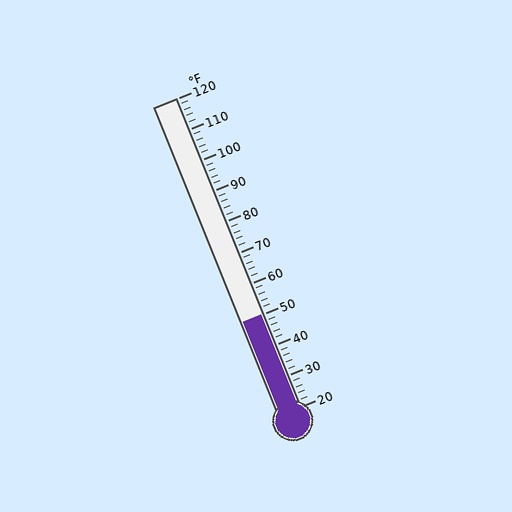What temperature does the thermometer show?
The thermometer shows approximately 50°F.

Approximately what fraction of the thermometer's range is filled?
The thermometer is filled to approximately 30% of its range.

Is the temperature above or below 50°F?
The temperature is at 50°F.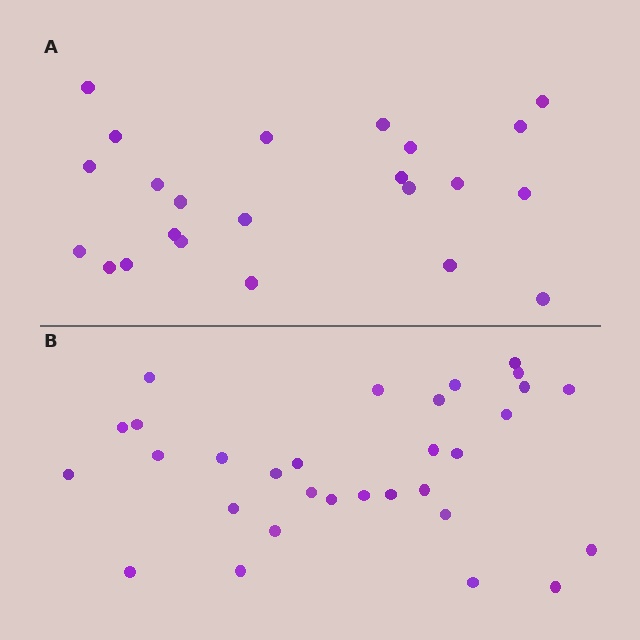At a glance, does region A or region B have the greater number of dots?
Region B (the bottom region) has more dots.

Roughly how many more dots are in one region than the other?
Region B has roughly 8 or so more dots than region A.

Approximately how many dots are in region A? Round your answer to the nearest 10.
About 20 dots. (The exact count is 23, which rounds to 20.)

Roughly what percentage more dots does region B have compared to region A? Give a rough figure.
About 35% more.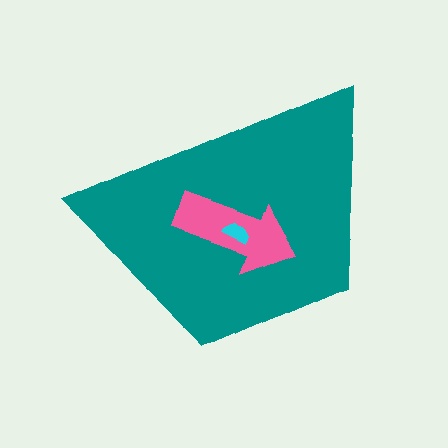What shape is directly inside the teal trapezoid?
The pink arrow.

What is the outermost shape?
The teal trapezoid.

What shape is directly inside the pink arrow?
The cyan semicircle.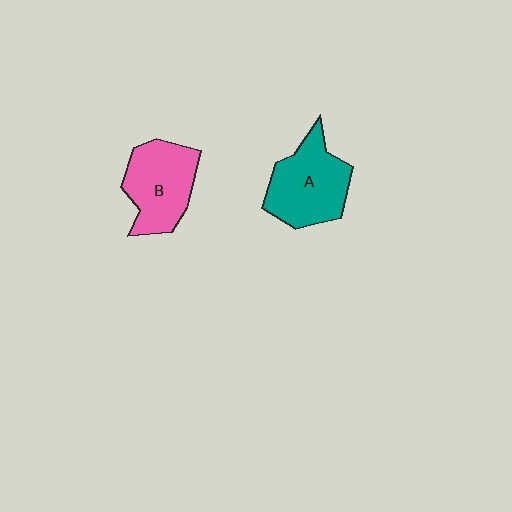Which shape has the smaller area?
Shape B (pink).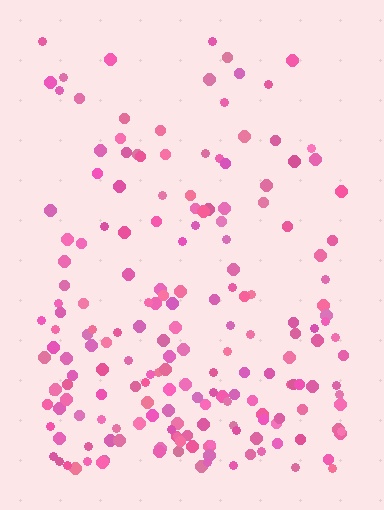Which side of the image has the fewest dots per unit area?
The top.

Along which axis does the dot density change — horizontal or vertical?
Vertical.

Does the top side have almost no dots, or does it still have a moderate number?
Still a moderate number, just noticeably fewer than the bottom.